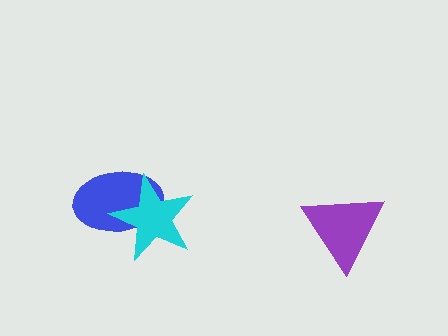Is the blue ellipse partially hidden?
Yes, it is partially covered by another shape.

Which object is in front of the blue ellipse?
The cyan star is in front of the blue ellipse.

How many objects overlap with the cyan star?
1 object overlaps with the cyan star.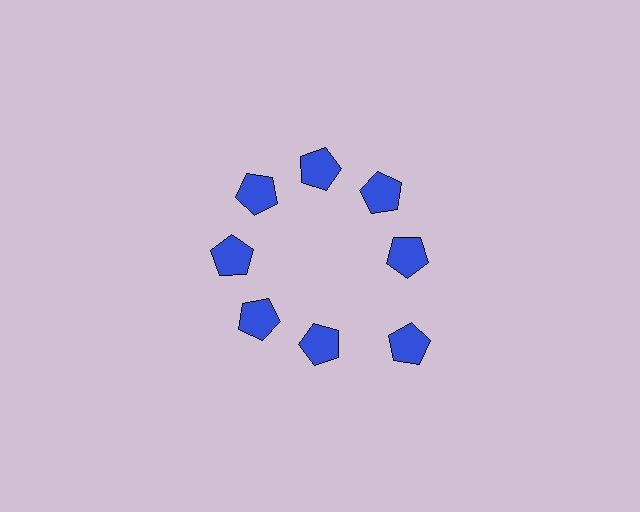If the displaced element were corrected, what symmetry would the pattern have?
It would have 8-fold rotational symmetry — the pattern would map onto itself every 45 degrees.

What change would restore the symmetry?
The symmetry would be restored by moving it inward, back onto the ring so that all 8 pentagons sit at equal angles and equal distance from the center.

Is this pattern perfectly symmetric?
No. The 8 blue pentagons are arranged in a ring, but one element near the 4 o'clock position is pushed outward from the center, breaking the 8-fold rotational symmetry.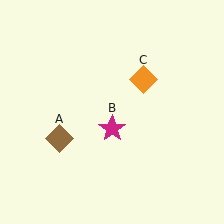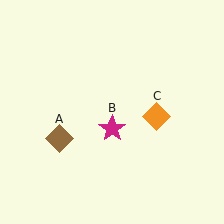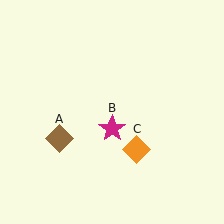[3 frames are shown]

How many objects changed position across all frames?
1 object changed position: orange diamond (object C).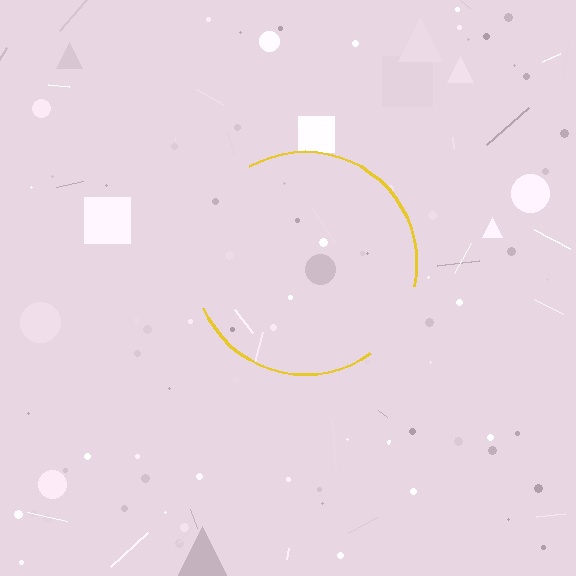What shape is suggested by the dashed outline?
The dashed outline suggests a circle.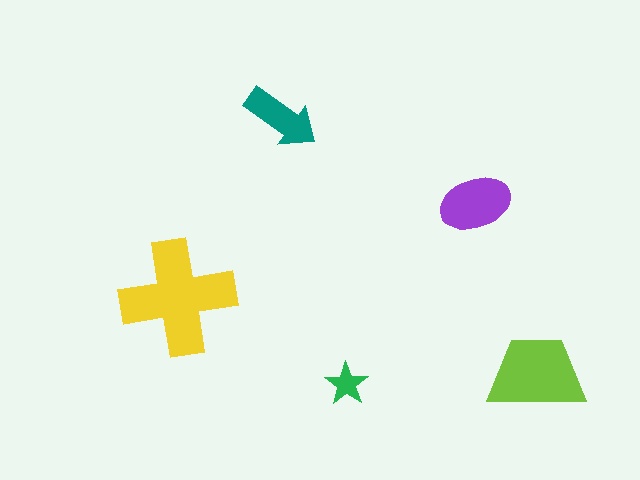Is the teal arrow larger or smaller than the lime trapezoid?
Smaller.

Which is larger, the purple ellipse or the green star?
The purple ellipse.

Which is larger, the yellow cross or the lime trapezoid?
The yellow cross.